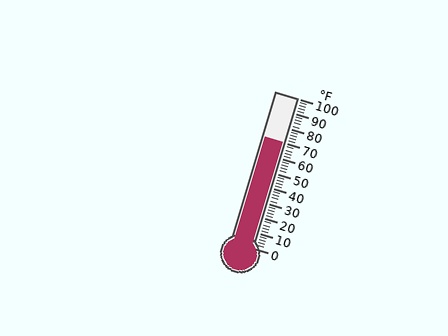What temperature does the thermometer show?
The thermometer shows approximately 70°F.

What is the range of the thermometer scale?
The thermometer scale ranges from 0°F to 100°F.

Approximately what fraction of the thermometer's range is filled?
The thermometer is filled to approximately 70% of its range.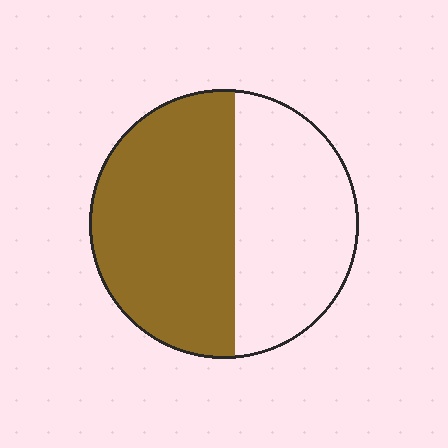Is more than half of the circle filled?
Yes.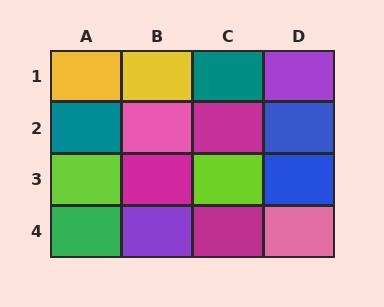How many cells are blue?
2 cells are blue.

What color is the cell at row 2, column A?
Teal.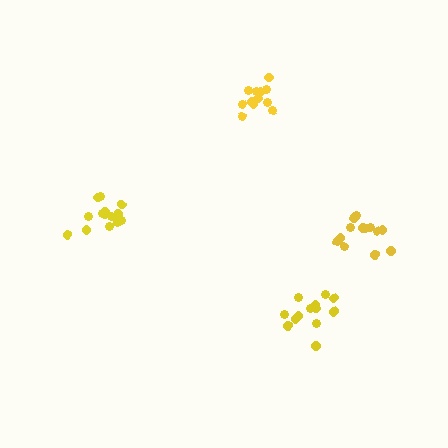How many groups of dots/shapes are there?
There are 4 groups.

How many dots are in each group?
Group 1: 12 dots, Group 2: 13 dots, Group 3: 14 dots, Group 4: 15 dots (54 total).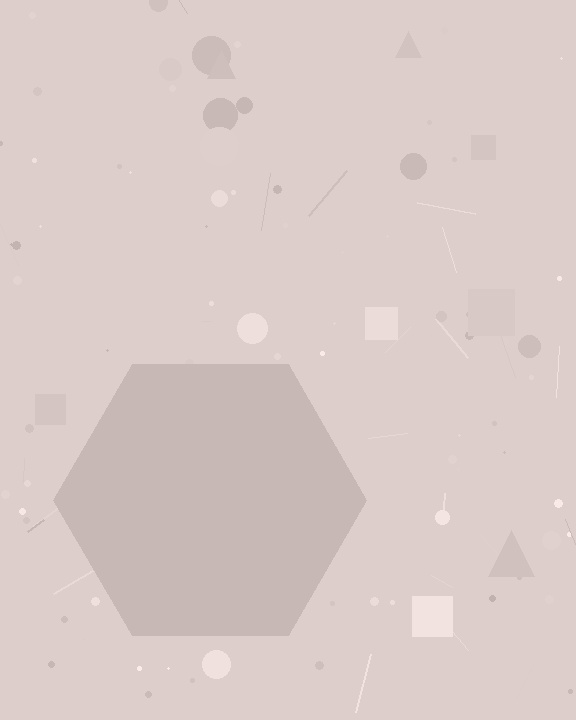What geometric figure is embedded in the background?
A hexagon is embedded in the background.